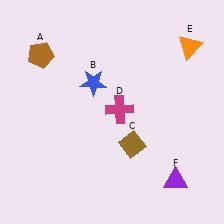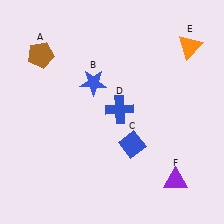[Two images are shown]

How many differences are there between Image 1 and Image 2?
There are 2 differences between the two images.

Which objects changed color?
C changed from brown to blue. D changed from magenta to blue.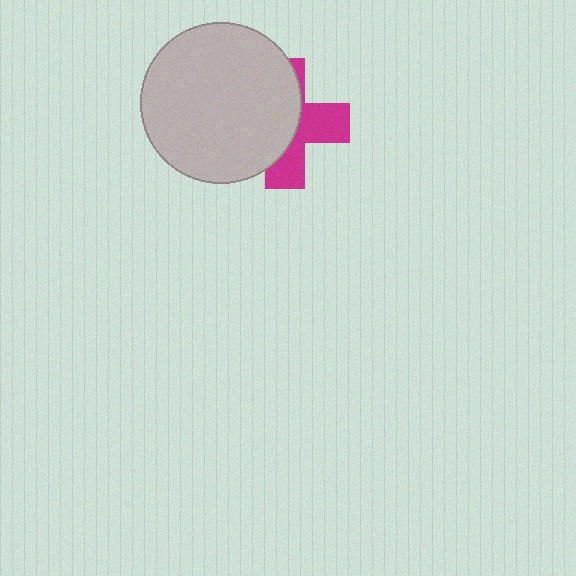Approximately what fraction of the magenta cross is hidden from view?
Roughly 56% of the magenta cross is hidden behind the light gray circle.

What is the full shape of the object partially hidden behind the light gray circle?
The partially hidden object is a magenta cross.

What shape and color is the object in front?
The object in front is a light gray circle.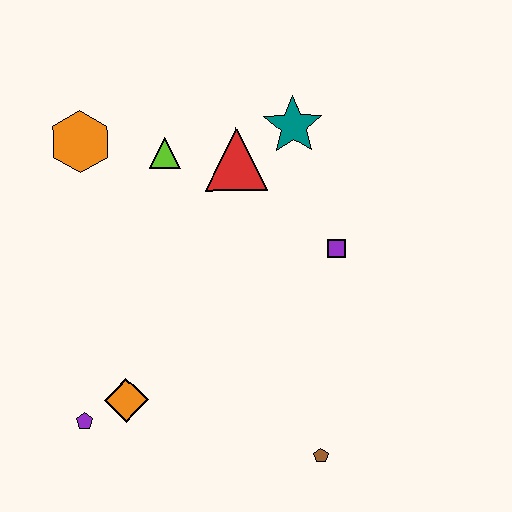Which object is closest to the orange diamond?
The purple pentagon is closest to the orange diamond.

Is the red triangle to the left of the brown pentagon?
Yes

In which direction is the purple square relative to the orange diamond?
The purple square is to the right of the orange diamond.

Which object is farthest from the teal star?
The purple pentagon is farthest from the teal star.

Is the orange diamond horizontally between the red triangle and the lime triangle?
No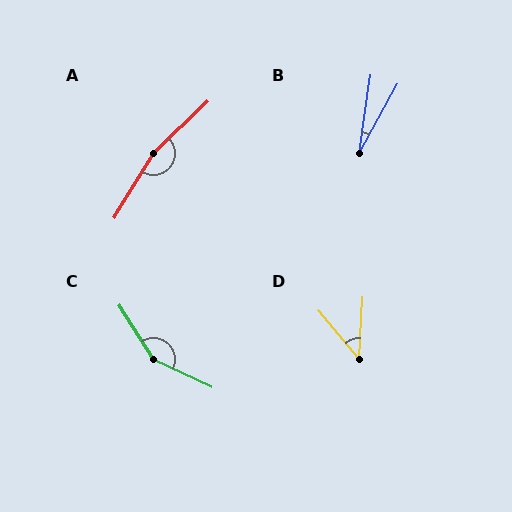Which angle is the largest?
A, at approximately 165 degrees.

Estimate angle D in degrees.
Approximately 43 degrees.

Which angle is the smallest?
B, at approximately 21 degrees.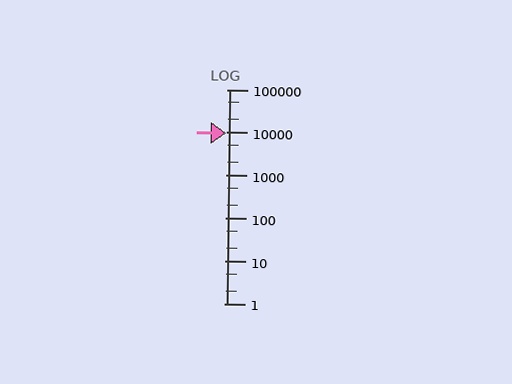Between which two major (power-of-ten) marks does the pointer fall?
The pointer is between 1000 and 10000.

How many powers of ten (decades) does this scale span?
The scale spans 5 decades, from 1 to 100000.